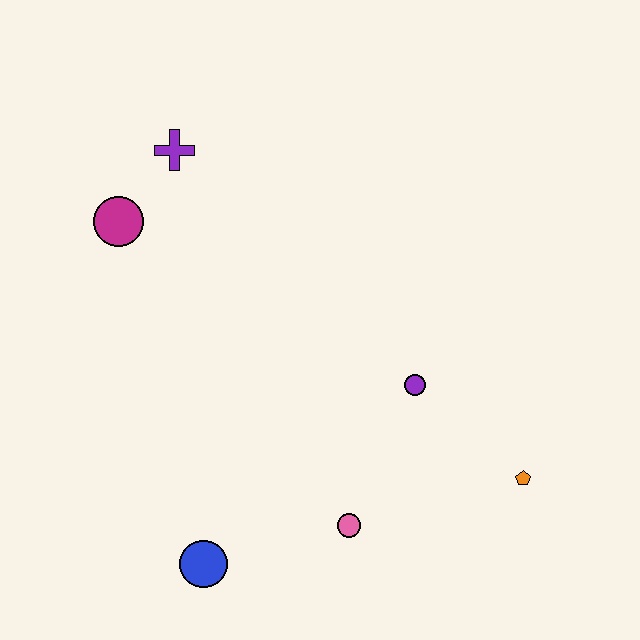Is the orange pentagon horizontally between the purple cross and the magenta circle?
No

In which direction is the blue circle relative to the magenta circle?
The blue circle is below the magenta circle.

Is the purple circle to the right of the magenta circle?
Yes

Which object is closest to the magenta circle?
The purple cross is closest to the magenta circle.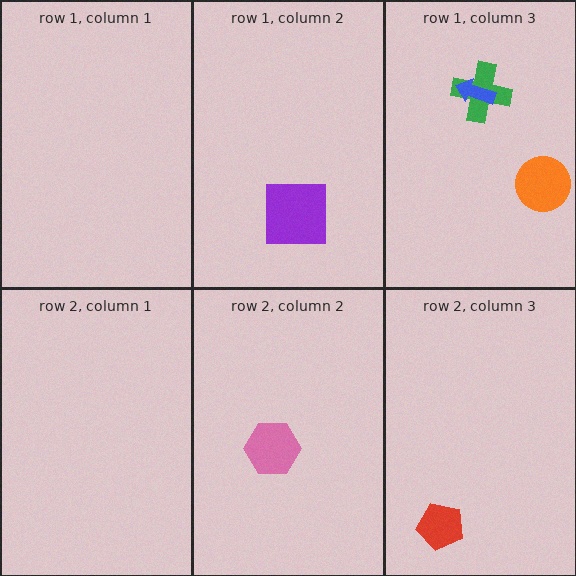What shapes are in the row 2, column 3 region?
The red pentagon.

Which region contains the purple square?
The row 1, column 2 region.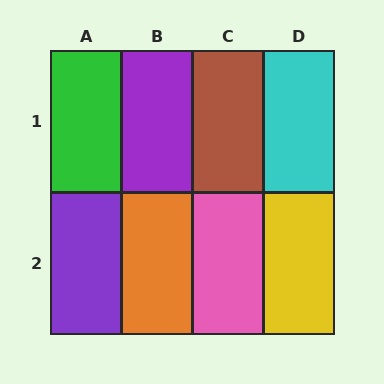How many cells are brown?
1 cell is brown.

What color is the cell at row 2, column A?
Purple.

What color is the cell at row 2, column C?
Pink.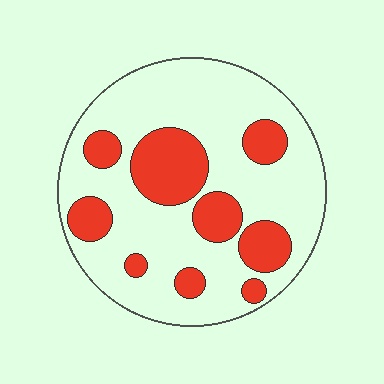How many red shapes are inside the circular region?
9.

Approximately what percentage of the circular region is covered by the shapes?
Approximately 25%.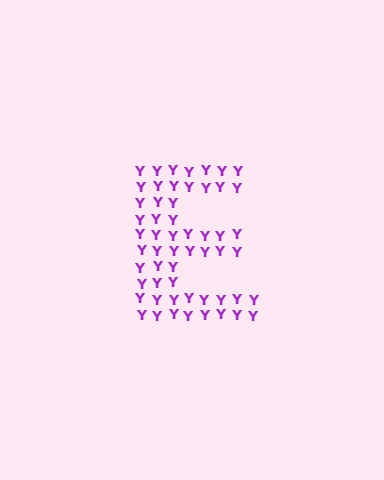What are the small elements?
The small elements are letter Y's.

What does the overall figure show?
The overall figure shows the letter E.